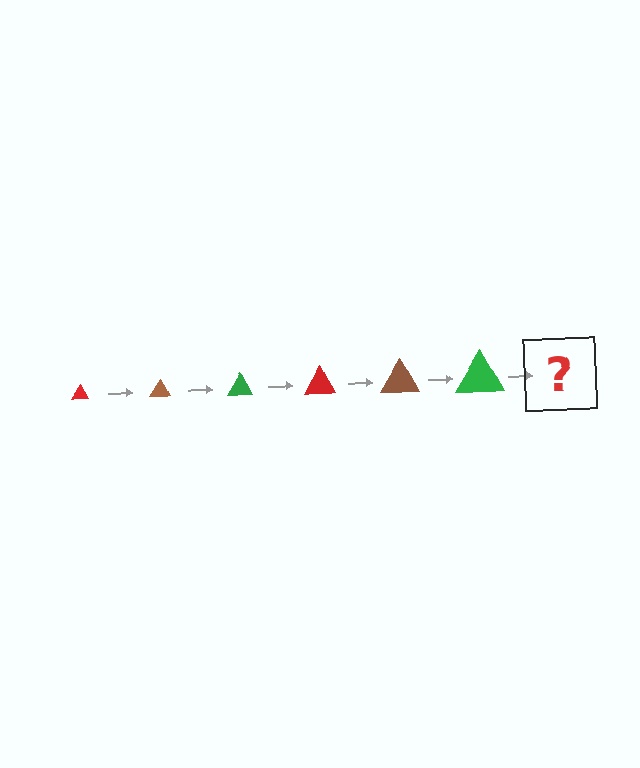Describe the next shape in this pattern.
It should be a red triangle, larger than the previous one.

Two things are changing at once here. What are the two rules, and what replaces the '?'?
The two rules are that the triangle grows larger each step and the color cycles through red, brown, and green. The '?' should be a red triangle, larger than the previous one.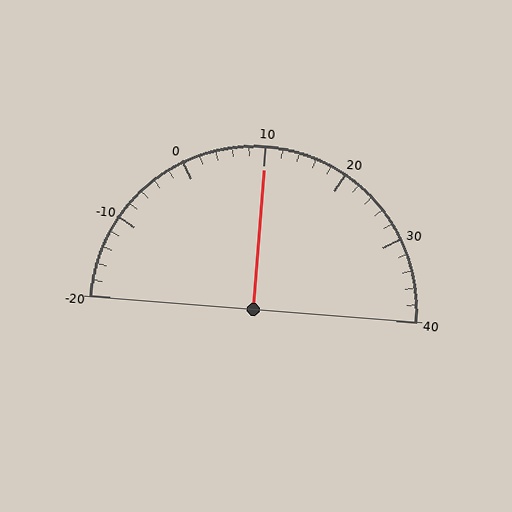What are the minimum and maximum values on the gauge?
The gauge ranges from -20 to 40.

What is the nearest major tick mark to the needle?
The nearest major tick mark is 10.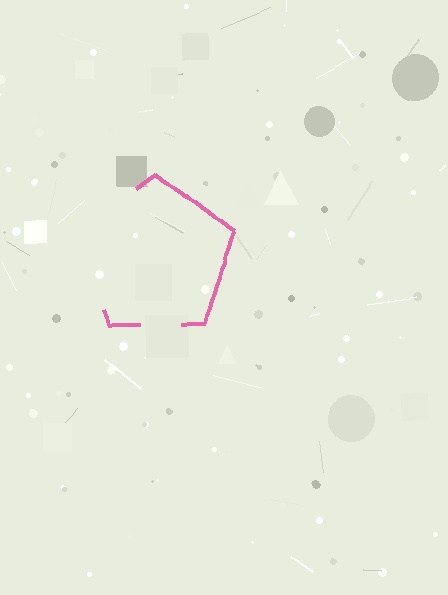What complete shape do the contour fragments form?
The contour fragments form a pentagon.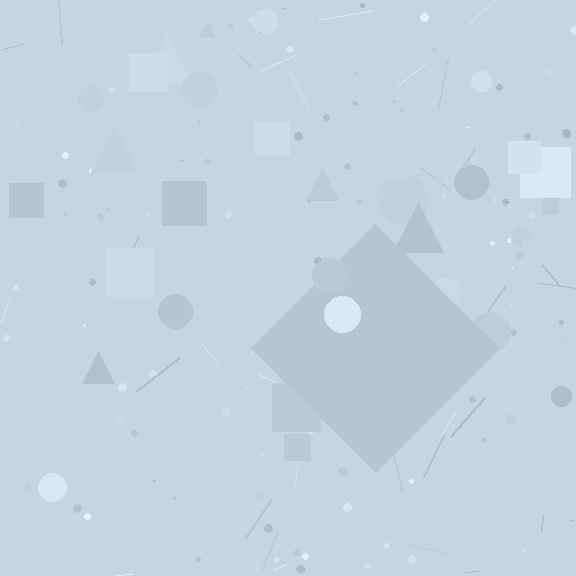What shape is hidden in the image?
A diamond is hidden in the image.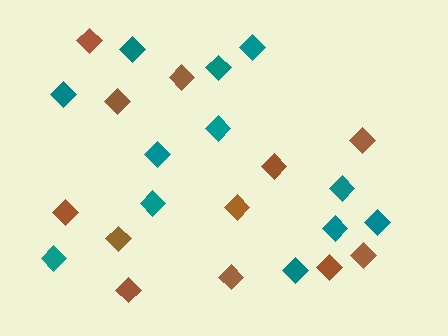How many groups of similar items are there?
There are 2 groups: one group of brown diamonds (12) and one group of teal diamonds (12).